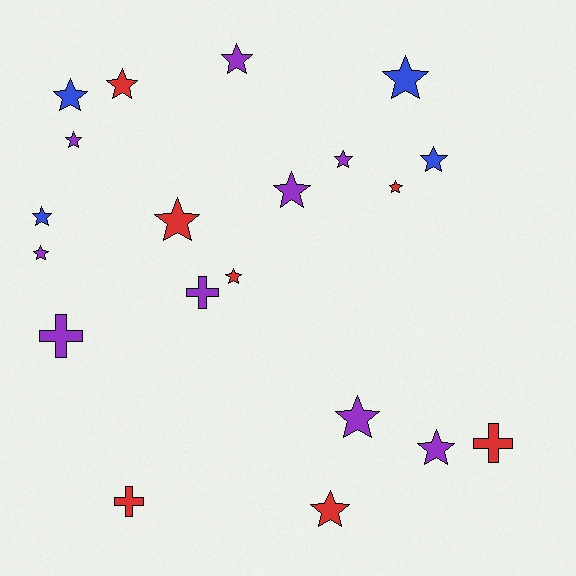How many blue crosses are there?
There are no blue crosses.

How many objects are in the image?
There are 20 objects.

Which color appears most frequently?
Purple, with 9 objects.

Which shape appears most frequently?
Star, with 16 objects.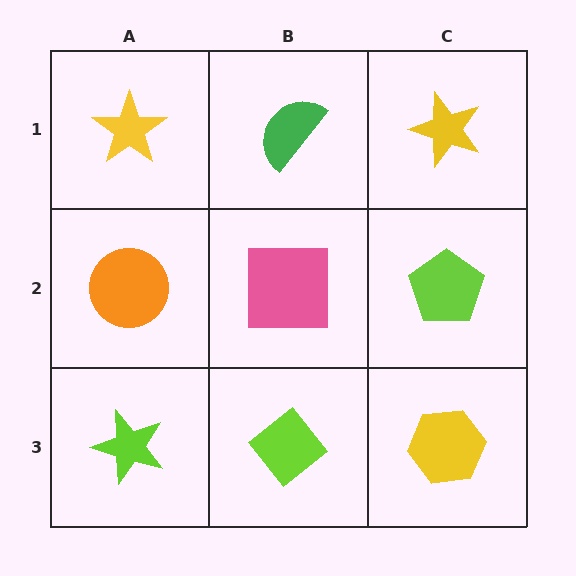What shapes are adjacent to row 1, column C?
A lime pentagon (row 2, column C), a green semicircle (row 1, column B).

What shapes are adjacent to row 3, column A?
An orange circle (row 2, column A), a lime diamond (row 3, column B).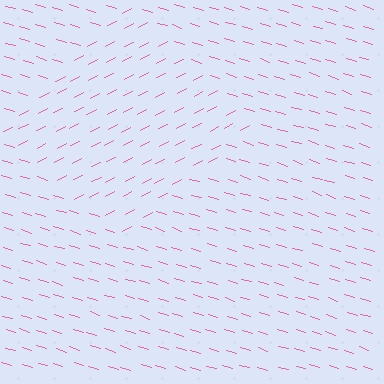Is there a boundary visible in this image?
Yes, there is a texture boundary formed by a change in line orientation.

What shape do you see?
I see a diamond.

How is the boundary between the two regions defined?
The boundary is defined purely by a change in line orientation (approximately 45 degrees difference). All lines are the same color and thickness.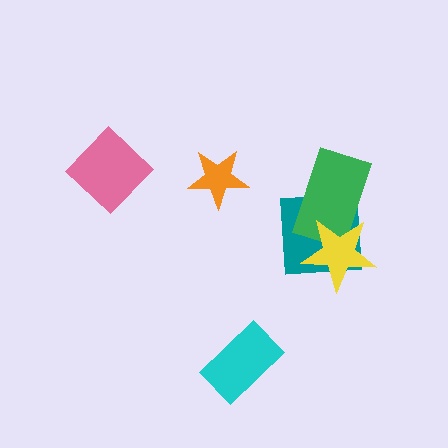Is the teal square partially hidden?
Yes, it is partially covered by another shape.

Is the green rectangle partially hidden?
Yes, it is partially covered by another shape.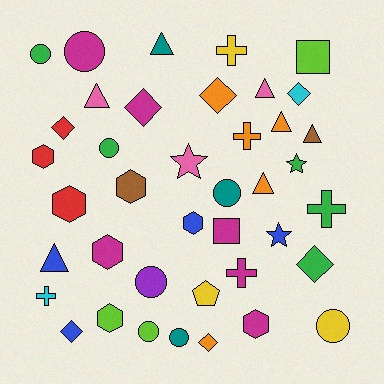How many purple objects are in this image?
There is 1 purple object.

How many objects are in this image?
There are 40 objects.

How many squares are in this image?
There are 2 squares.